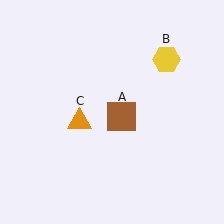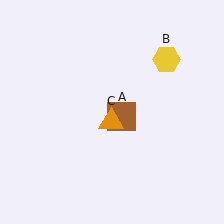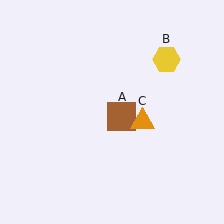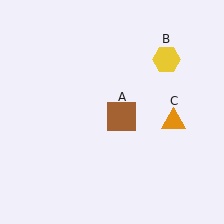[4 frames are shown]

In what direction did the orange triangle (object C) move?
The orange triangle (object C) moved right.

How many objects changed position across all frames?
1 object changed position: orange triangle (object C).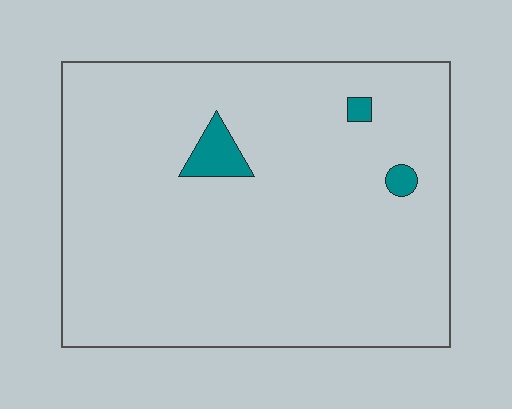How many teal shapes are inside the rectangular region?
3.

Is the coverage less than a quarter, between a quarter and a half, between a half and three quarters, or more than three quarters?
Less than a quarter.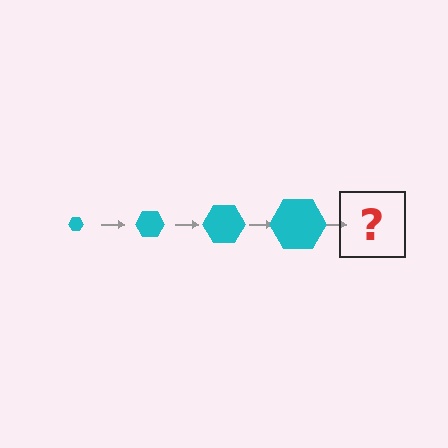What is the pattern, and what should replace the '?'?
The pattern is that the hexagon gets progressively larger each step. The '?' should be a cyan hexagon, larger than the previous one.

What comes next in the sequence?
The next element should be a cyan hexagon, larger than the previous one.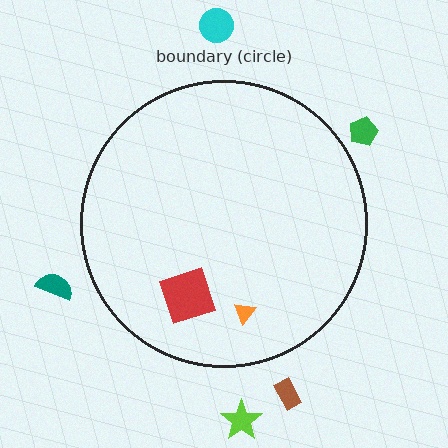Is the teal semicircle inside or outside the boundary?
Outside.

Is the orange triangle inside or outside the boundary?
Inside.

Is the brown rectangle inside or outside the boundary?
Outside.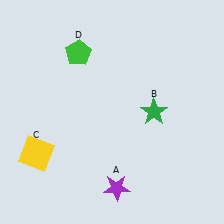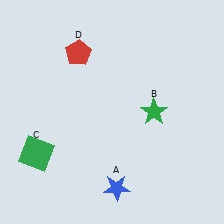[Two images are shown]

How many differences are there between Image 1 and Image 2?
There are 3 differences between the two images.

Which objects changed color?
A changed from purple to blue. C changed from yellow to green. D changed from green to red.